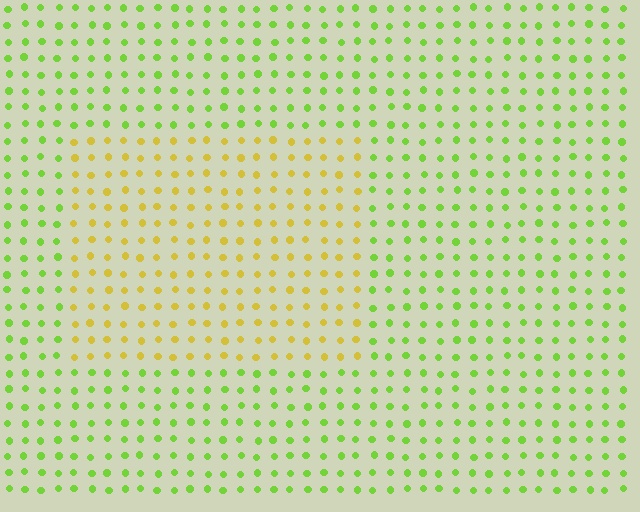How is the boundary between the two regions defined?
The boundary is defined purely by a slight shift in hue (about 46 degrees). Spacing, size, and orientation are identical on both sides.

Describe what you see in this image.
The image is filled with small lime elements in a uniform arrangement. A rectangle-shaped region is visible where the elements are tinted to a slightly different hue, forming a subtle color boundary.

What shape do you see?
I see a rectangle.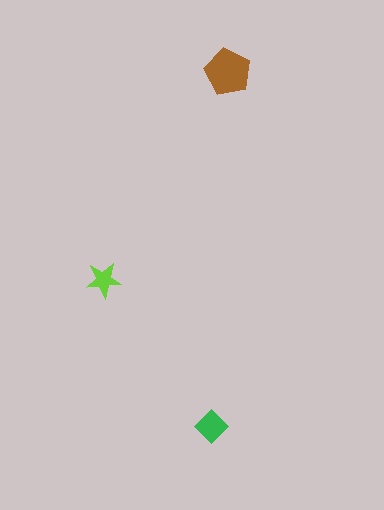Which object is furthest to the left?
The lime star is leftmost.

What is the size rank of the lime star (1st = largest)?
3rd.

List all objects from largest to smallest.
The brown pentagon, the green diamond, the lime star.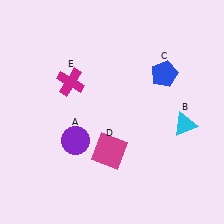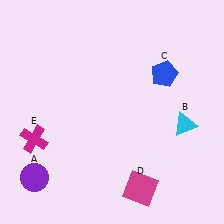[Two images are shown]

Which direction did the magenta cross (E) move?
The magenta cross (E) moved down.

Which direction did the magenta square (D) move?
The magenta square (D) moved down.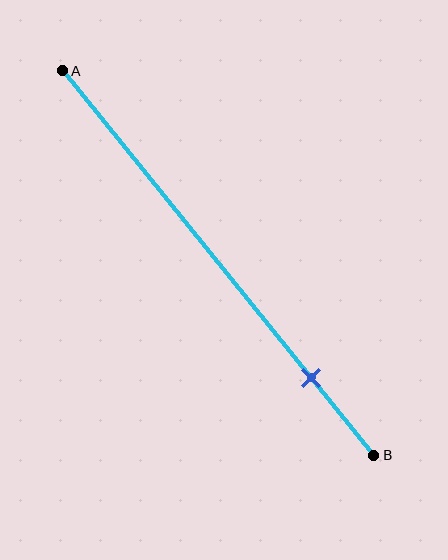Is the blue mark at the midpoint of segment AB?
No, the mark is at about 80% from A, not at the 50% midpoint.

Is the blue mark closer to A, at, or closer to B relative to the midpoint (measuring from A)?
The blue mark is closer to point B than the midpoint of segment AB.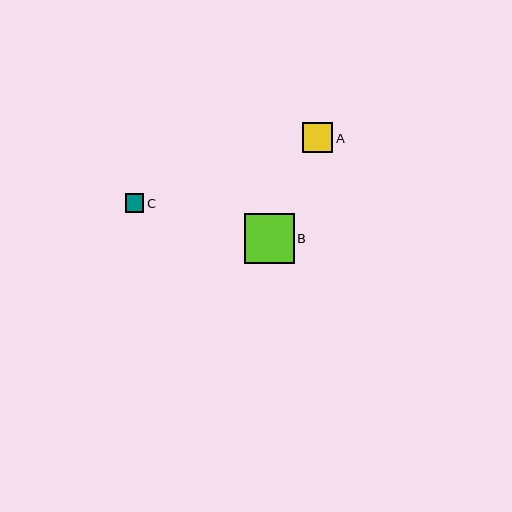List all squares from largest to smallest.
From largest to smallest: B, A, C.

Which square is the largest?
Square B is the largest with a size of approximately 50 pixels.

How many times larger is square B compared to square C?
Square B is approximately 2.7 times the size of square C.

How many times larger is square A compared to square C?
Square A is approximately 1.6 times the size of square C.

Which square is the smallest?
Square C is the smallest with a size of approximately 18 pixels.